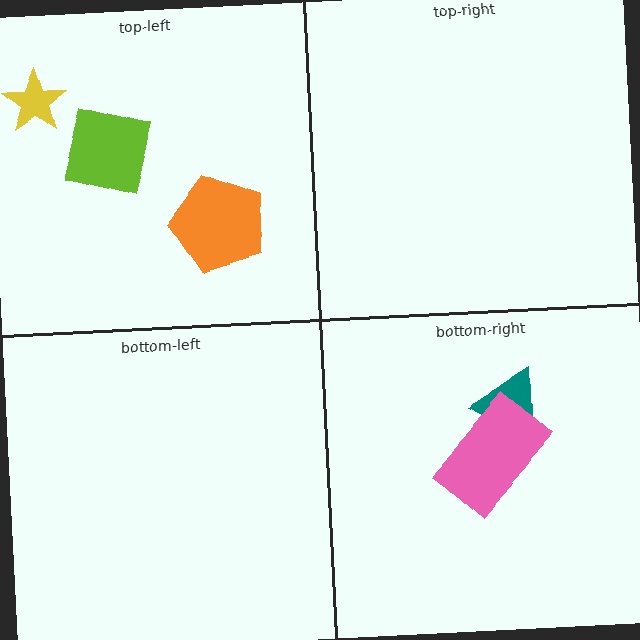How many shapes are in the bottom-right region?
2.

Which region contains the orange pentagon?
The top-left region.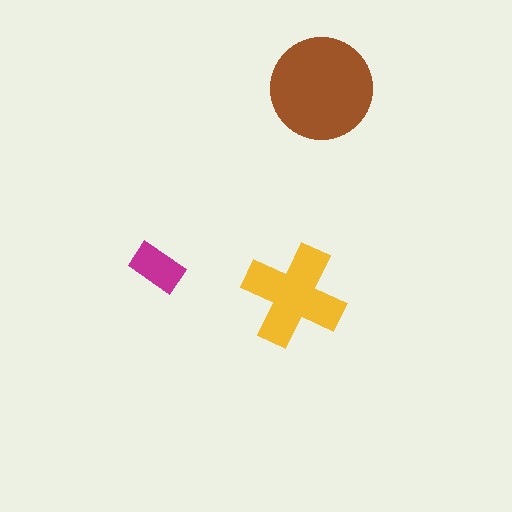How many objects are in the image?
There are 3 objects in the image.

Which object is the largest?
The brown circle.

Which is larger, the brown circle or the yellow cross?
The brown circle.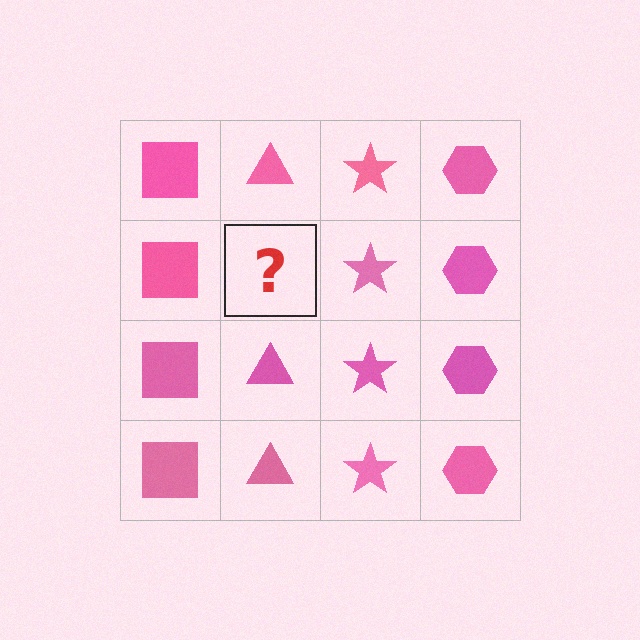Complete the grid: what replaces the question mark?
The question mark should be replaced with a pink triangle.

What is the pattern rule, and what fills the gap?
The rule is that each column has a consistent shape. The gap should be filled with a pink triangle.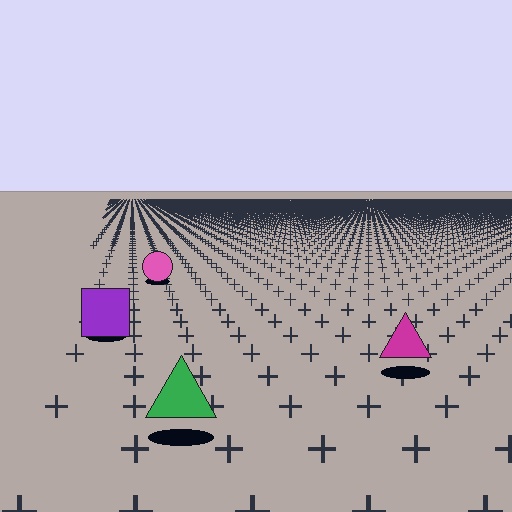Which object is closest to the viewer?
The green triangle is closest. The texture marks near it are larger and more spread out.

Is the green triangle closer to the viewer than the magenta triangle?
Yes. The green triangle is closer — you can tell from the texture gradient: the ground texture is coarser near it.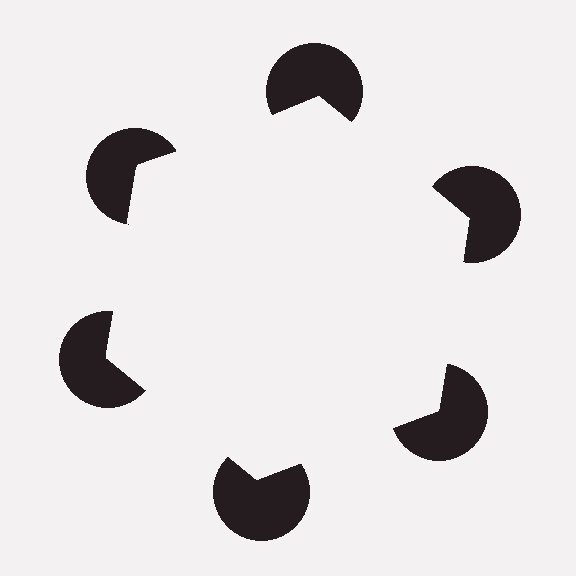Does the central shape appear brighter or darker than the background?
It typically appears slightly brighter than the background, even though no actual brightness change is drawn.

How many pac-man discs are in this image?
There are 6 — one at each vertex of the illusory hexagon.